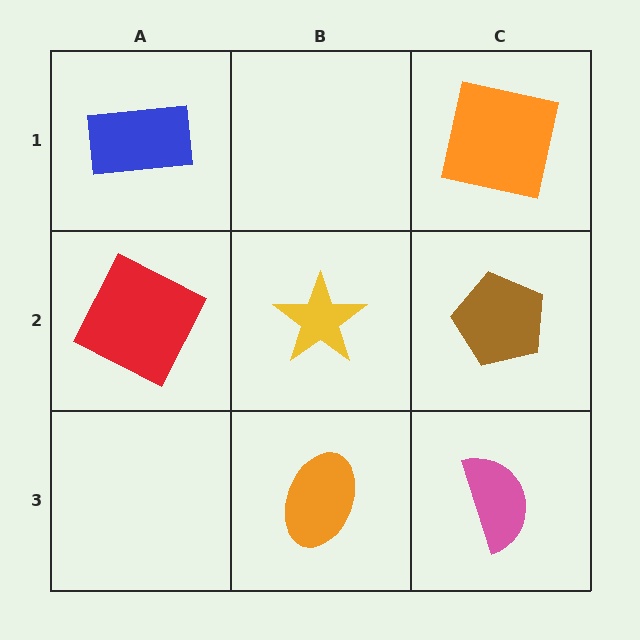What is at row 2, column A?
A red square.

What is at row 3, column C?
A pink semicircle.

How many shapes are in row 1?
2 shapes.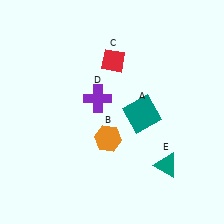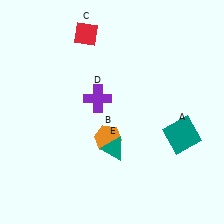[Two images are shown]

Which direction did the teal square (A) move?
The teal square (A) moved right.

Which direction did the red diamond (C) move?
The red diamond (C) moved left.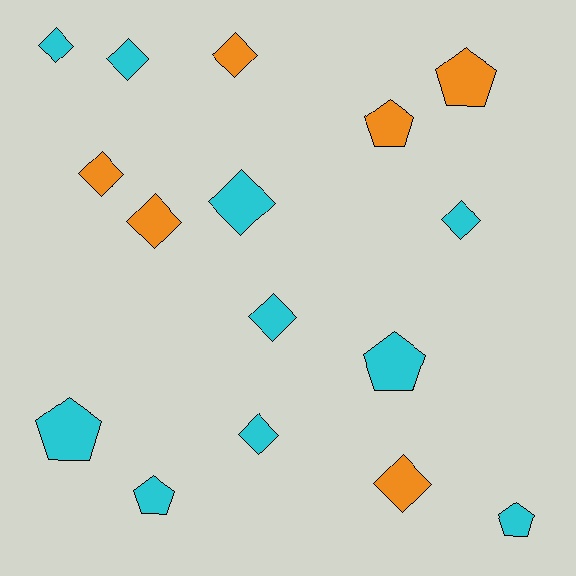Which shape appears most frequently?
Diamond, with 10 objects.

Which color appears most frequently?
Cyan, with 10 objects.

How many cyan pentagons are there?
There are 4 cyan pentagons.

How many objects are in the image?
There are 16 objects.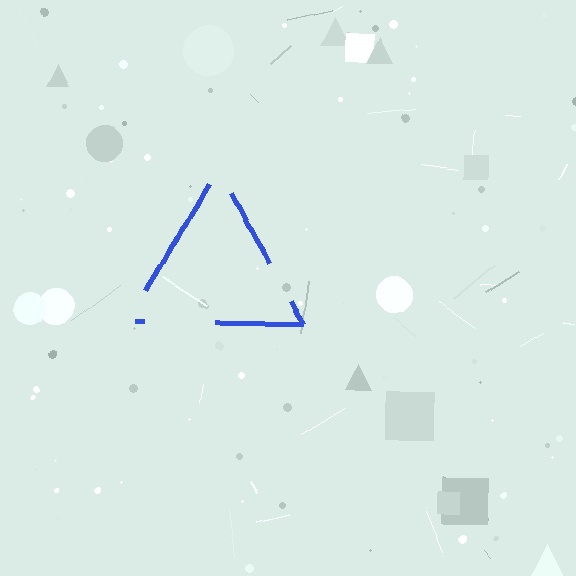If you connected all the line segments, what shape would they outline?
They would outline a triangle.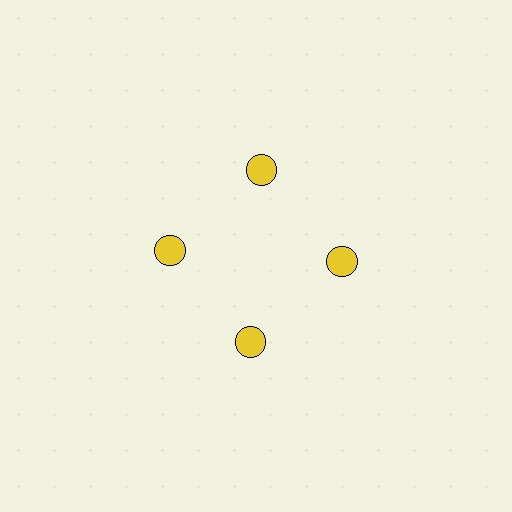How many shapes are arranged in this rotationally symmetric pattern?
There are 4 shapes, arranged in 4 groups of 1.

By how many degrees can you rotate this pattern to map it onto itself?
The pattern maps onto itself every 90 degrees of rotation.